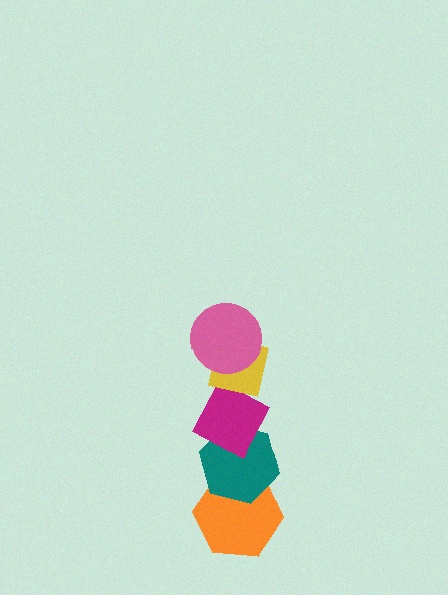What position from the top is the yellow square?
The yellow square is 2nd from the top.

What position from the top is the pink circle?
The pink circle is 1st from the top.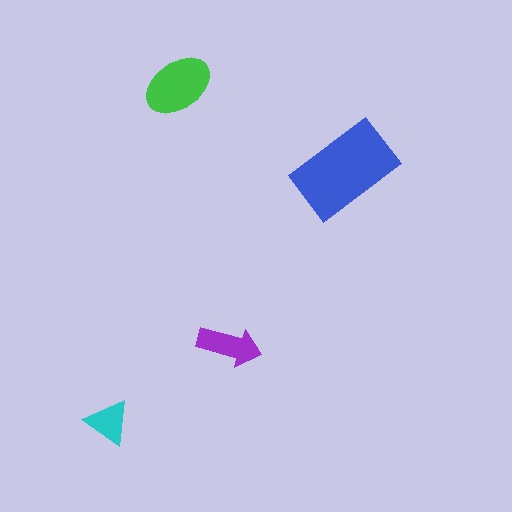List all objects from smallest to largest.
The cyan triangle, the purple arrow, the green ellipse, the blue rectangle.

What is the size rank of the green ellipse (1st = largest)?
2nd.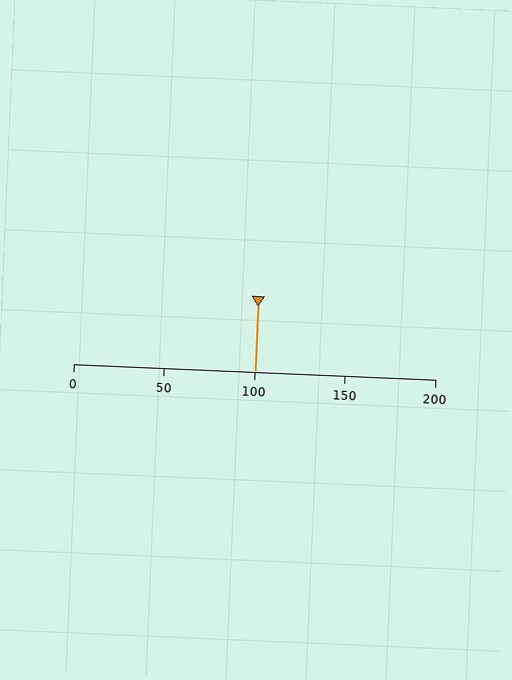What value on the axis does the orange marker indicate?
The marker indicates approximately 100.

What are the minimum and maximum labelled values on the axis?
The axis runs from 0 to 200.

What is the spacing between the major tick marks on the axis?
The major ticks are spaced 50 apart.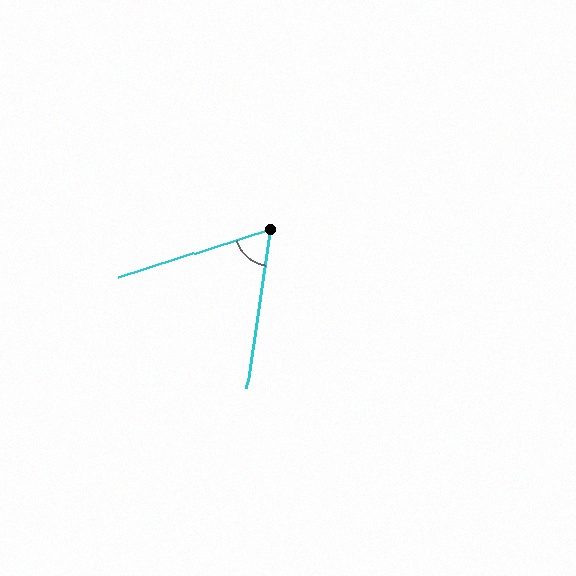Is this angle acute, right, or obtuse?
It is acute.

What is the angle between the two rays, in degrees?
Approximately 64 degrees.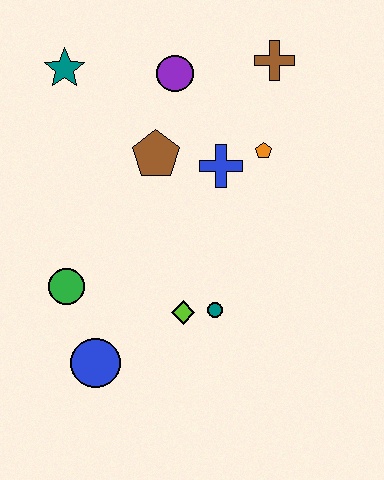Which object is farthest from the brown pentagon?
The blue circle is farthest from the brown pentagon.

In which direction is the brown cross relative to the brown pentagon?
The brown cross is to the right of the brown pentagon.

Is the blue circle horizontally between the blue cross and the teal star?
Yes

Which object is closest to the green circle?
The blue circle is closest to the green circle.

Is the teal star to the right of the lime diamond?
No